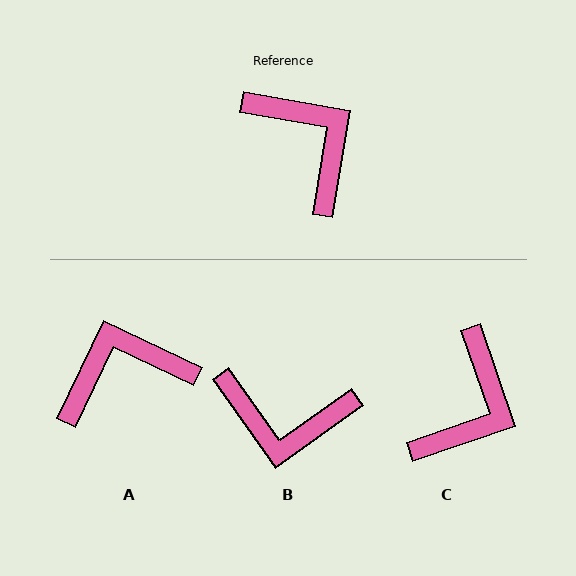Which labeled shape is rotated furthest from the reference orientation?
B, about 135 degrees away.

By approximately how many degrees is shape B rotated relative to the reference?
Approximately 135 degrees clockwise.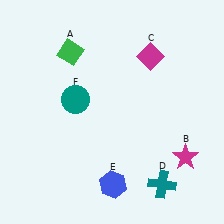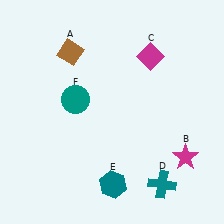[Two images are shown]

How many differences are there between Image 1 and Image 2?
There are 2 differences between the two images.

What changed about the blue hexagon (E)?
In Image 1, E is blue. In Image 2, it changed to teal.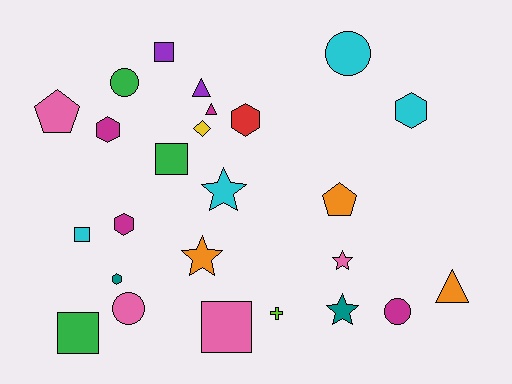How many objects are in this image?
There are 25 objects.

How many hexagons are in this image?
There are 5 hexagons.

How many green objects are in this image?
There are 3 green objects.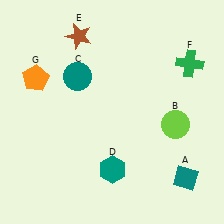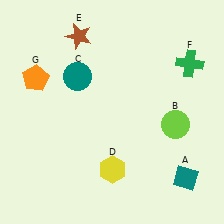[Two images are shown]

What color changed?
The hexagon (D) changed from teal in Image 1 to yellow in Image 2.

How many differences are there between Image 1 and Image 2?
There is 1 difference between the two images.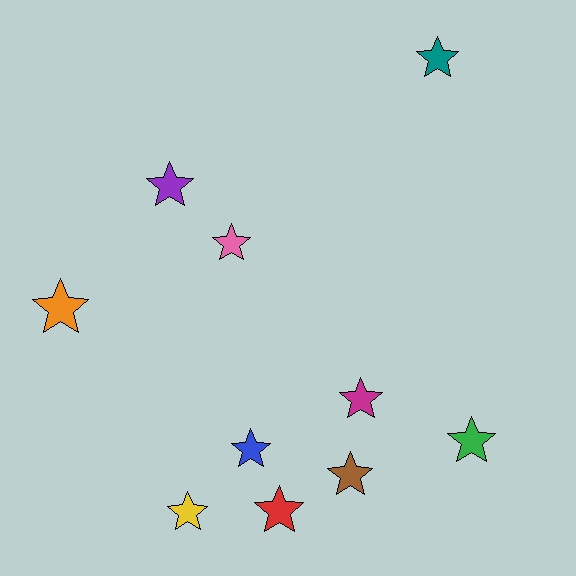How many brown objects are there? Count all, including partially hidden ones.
There is 1 brown object.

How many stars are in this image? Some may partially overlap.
There are 10 stars.